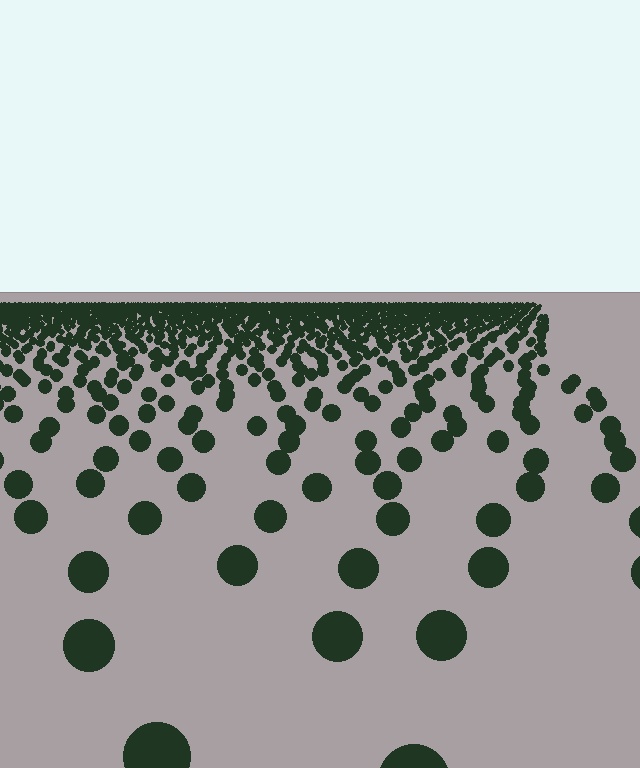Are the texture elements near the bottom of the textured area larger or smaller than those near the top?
Larger. Near the bottom, elements are closer to the viewer and appear at a bigger on-screen size.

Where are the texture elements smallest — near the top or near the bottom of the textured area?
Near the top.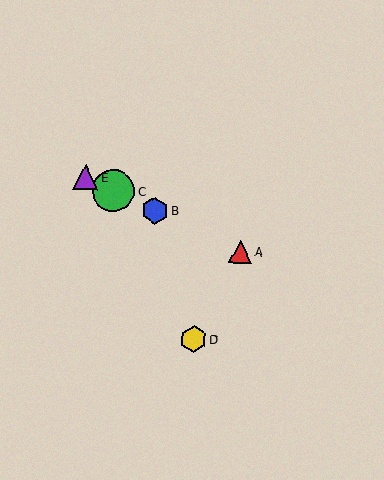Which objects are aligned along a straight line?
Objects A, B, C, E are aligned along a straight line.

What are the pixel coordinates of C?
Object C is at (113, 191).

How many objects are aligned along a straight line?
4 objects (A, B, C, E) are aligned along a straight line.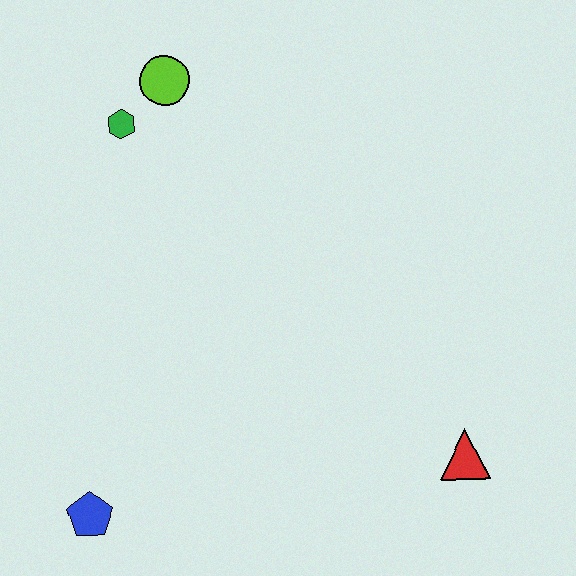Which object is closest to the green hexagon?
The lime circle is closest to the green hexagon.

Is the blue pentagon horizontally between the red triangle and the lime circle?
No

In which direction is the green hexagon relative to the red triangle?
The green hexagon is above the red triangle.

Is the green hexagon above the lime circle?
No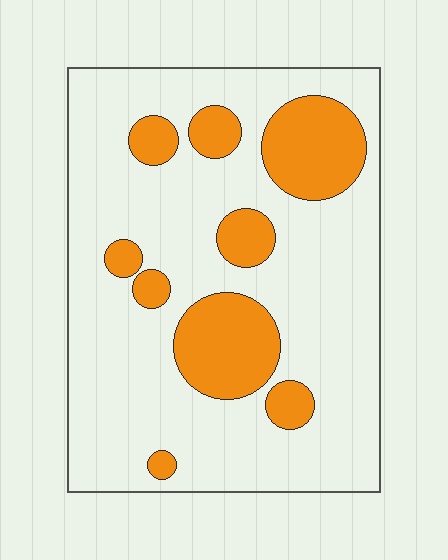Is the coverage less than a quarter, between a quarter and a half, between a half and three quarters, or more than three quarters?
Less than a quarter.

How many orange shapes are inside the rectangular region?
9.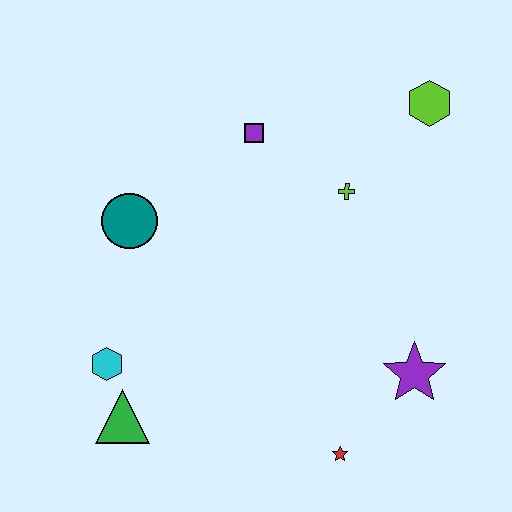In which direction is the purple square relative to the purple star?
The purple square is above the purple star.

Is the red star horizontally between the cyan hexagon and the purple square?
No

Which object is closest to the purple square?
The lime cross is closest to the purple square.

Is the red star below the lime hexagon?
Yes